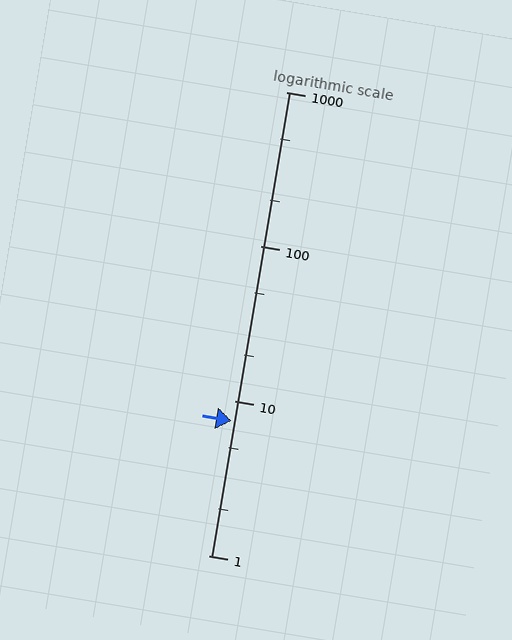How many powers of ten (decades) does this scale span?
The scale spans 3 decades, from 1 to 1000.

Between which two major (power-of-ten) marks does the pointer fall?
The pointer is between 1 and 10.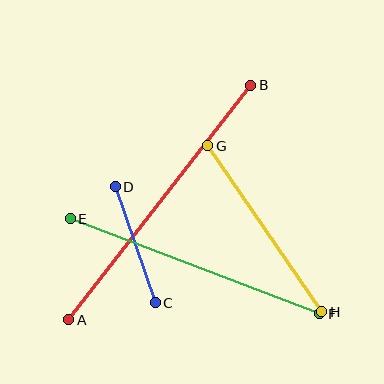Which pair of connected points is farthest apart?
Points A and B are farthest apart.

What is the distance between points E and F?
The distance is approximately 267 pixels.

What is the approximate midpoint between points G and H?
The midpoint is at approximately (265, 229) pixels.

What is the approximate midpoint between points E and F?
The midpoint is at approximately (195, 266) pixels.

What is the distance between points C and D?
The distance is approximately 123 pixels.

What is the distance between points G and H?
The distance is approximately 201 pixels.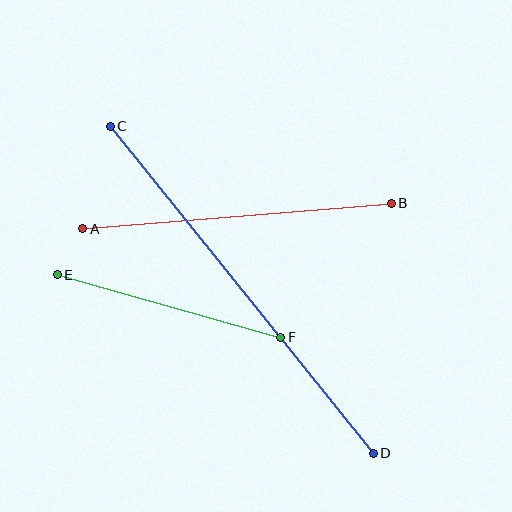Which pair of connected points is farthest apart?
Points C and D are farthest apart.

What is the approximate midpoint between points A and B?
The midpoint is at approximately (237, 216) pixels.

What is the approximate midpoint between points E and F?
The midpoint is at approximately (169, 306) pixels.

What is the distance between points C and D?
The distance is approximately 419 pixels.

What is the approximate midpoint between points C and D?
The midpoint is at approximately (242, 290) pixels.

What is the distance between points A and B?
The distance is approximately 310 pixels.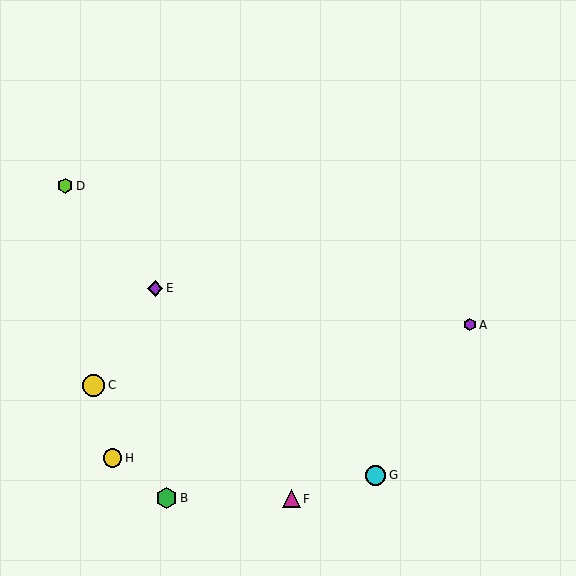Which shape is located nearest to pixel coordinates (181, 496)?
The green hexagon (labeled B) at (166, 498) is nearest to that location.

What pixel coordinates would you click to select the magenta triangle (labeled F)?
Click at (291, 499) to select the magenta triangle F.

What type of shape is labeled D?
Shape D is a lime hexagon.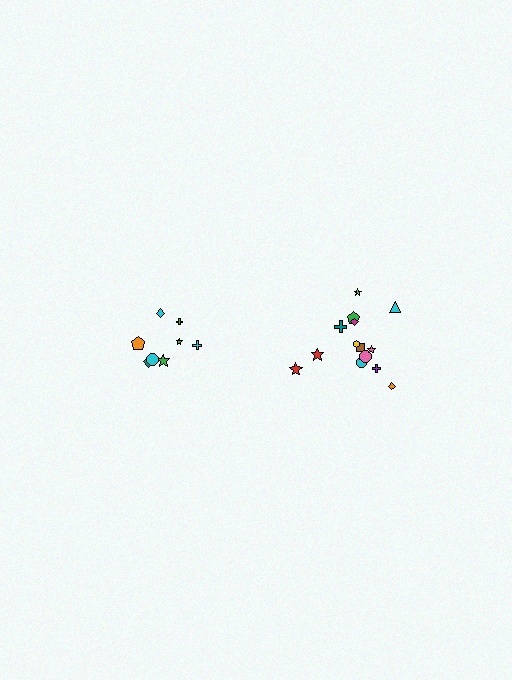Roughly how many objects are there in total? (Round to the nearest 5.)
Roughly 25 objects in total.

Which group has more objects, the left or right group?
The right group.